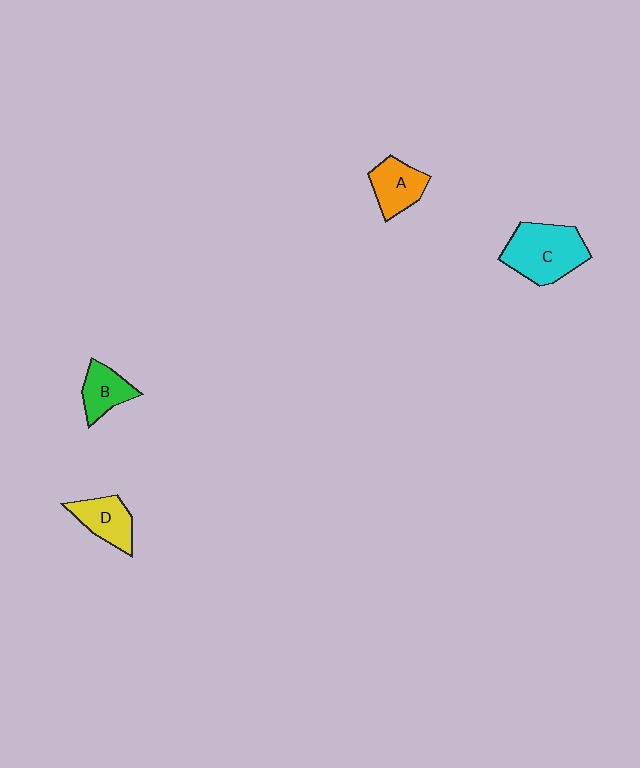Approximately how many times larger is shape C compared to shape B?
Approximately 1.9 times.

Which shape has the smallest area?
Shape B (green).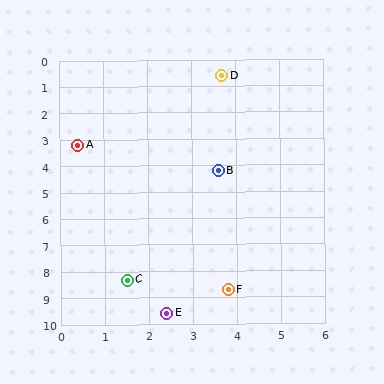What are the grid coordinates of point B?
Point B is at approximately (3.6, 4.2).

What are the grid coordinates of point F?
Point F is at approximately (3.8, 8.7).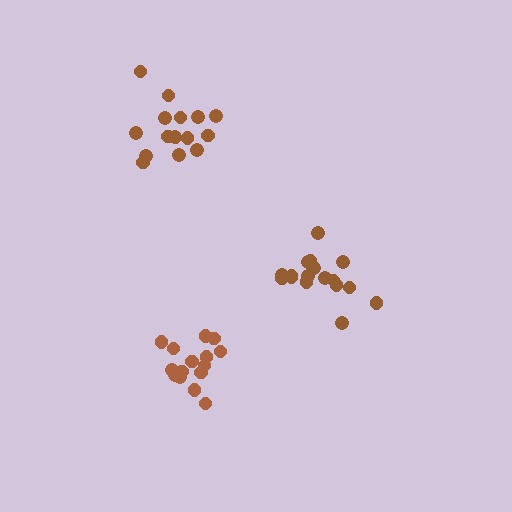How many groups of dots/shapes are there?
There are 3 groups.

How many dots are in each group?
Group 1: 16 dots, Group 2: 17 dots, Group 3: 15 dots (48 total).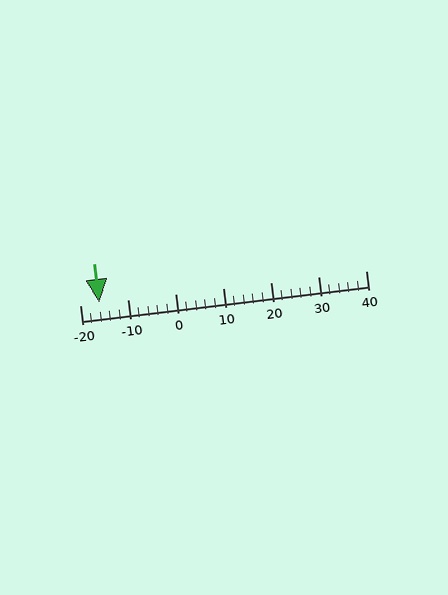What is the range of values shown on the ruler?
The ruler shows values from -20 to 40.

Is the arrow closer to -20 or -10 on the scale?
The arrow is closer to -20.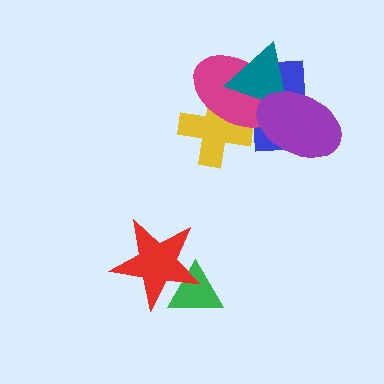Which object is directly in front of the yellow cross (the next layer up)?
The blue rectangle is directly in front of the yellow cross.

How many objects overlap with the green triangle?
1 object overlaps with the green triangle.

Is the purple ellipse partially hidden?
No, no other shape covers it.